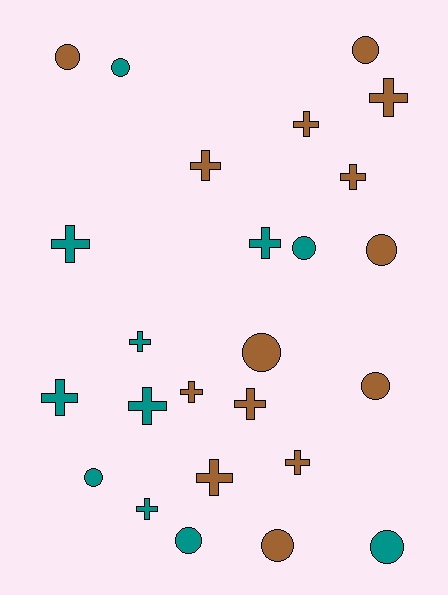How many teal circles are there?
There are 5 teal circles.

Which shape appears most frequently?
Cross, with 14 objects.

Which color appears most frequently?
Brown, with 14 objects.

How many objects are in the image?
There are 25 objects.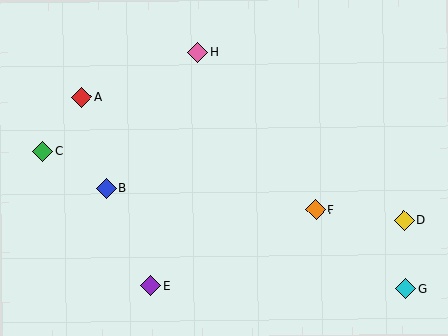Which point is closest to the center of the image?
Point F at (316, 210) is closest to the center.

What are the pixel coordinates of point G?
Point G is at (406, 289).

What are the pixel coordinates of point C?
Point C is at (42, 152).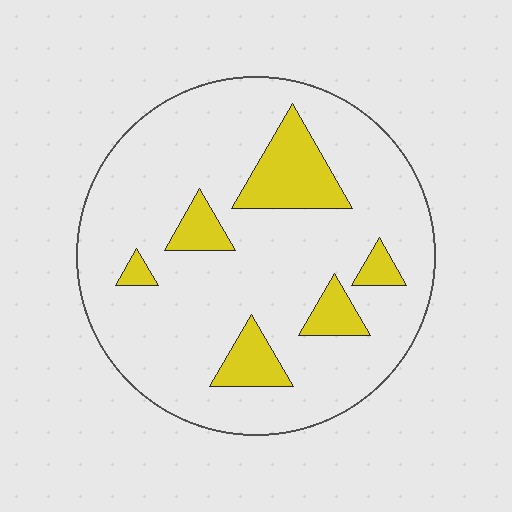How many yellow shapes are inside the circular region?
6.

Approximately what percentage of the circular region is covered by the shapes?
Approximately 15%.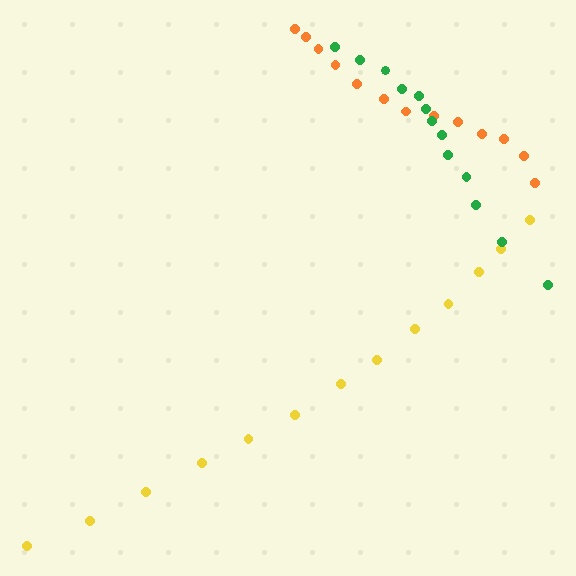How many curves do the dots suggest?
There are 3 distinct paths.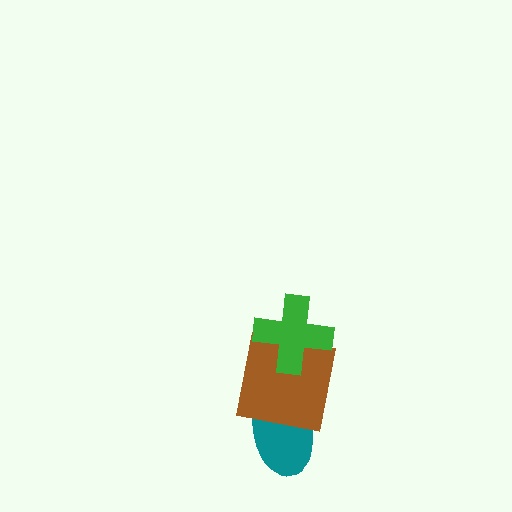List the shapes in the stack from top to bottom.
From top to bottom: the green cross, the brown square, the teal ellipse.